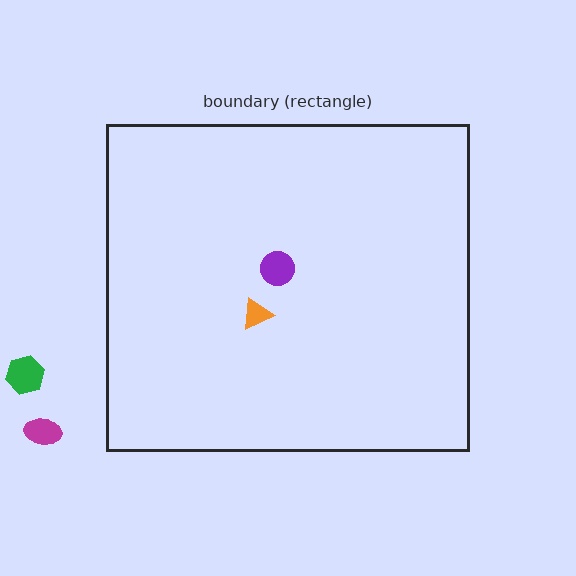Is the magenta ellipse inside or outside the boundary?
Outside.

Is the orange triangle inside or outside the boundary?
Inside.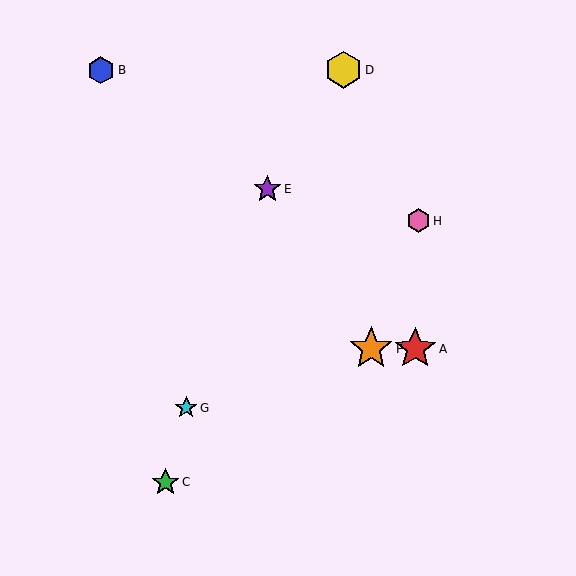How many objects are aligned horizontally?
2 objects (A, F) are aligned horizontally.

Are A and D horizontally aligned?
No, A is at y≈349 and D is at y≈70.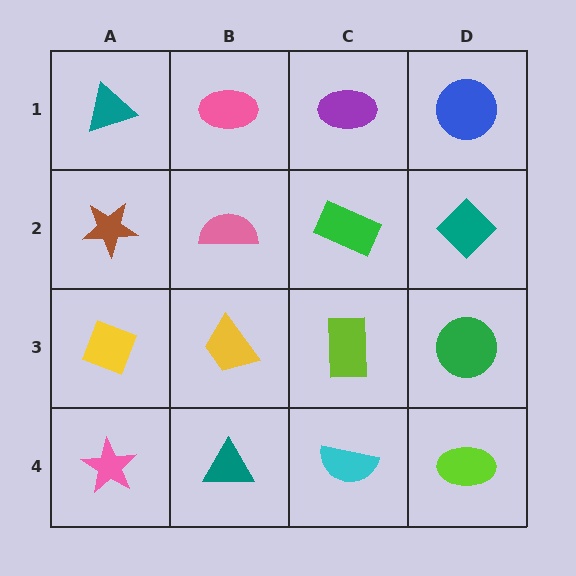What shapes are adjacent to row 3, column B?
A pink semicircle (row 2, column B), a teal triangle (row 4, column B), a yellow diamond (row 3, column A), a lime rectangle (row 3, column C).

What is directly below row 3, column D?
A lime ellipse.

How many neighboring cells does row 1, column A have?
2.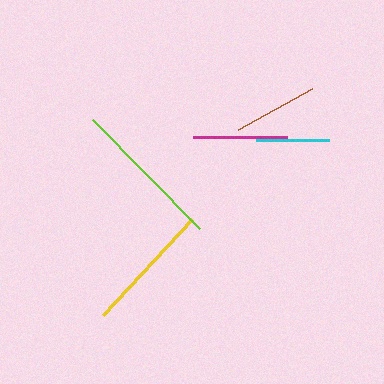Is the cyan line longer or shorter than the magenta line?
The magenta line is longer than the cyan line.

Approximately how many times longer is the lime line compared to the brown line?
The lime line is approximately 1.8 times the length of the brown line.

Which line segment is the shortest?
The cyan line is the shortest at approximately 74 pixels.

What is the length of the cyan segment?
The cyan segment is approximately 74 pixels long.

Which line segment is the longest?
The lime line is the longest at approximately 153 pixels.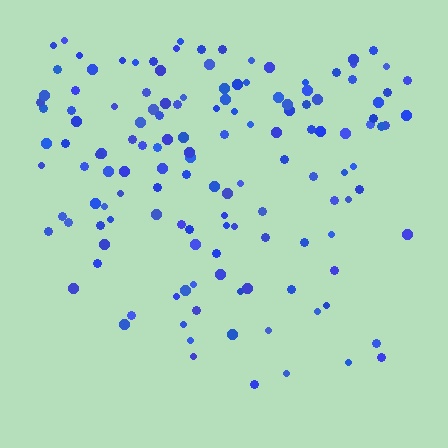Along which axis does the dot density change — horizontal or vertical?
Vertical.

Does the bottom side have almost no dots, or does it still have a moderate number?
Still a moderate number, just noticeably fewer than the top.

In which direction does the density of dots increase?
From bottom to top, with the top side densest.